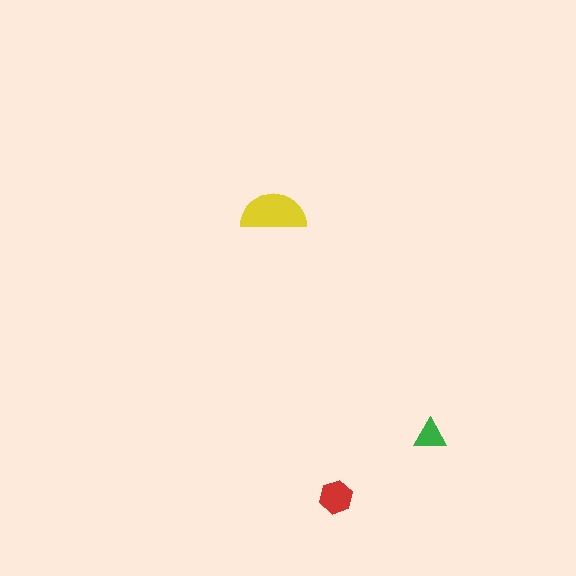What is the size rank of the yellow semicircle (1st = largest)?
1st.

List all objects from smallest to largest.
The green triangle, the red hexagon, the yellow semicircle.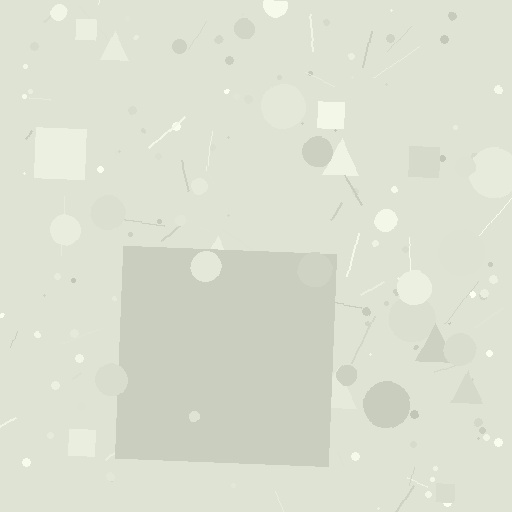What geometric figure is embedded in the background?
A square is embedded in the background.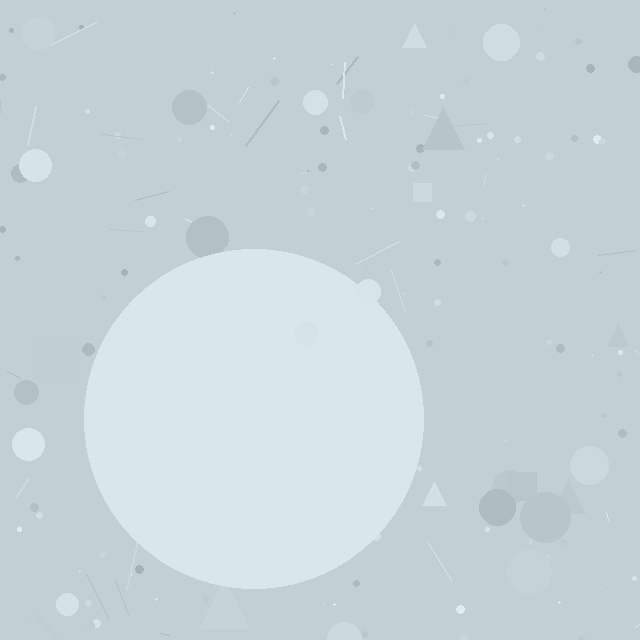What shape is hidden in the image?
A circle is hidden in the image.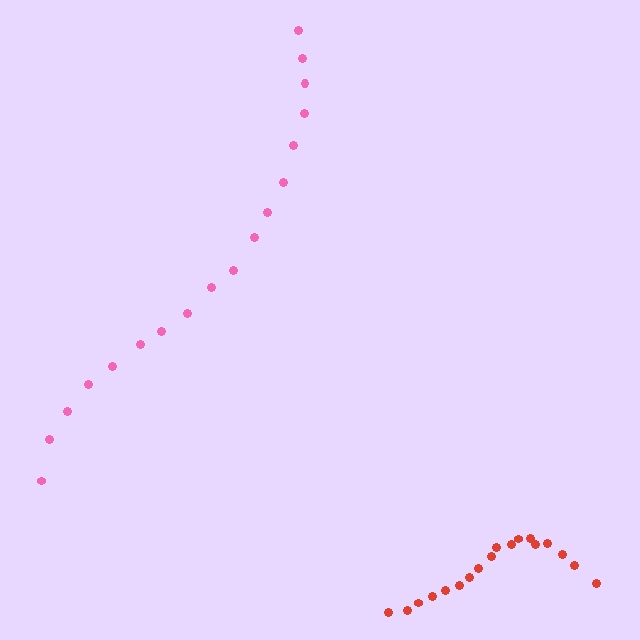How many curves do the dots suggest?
There are 2 distinct paths.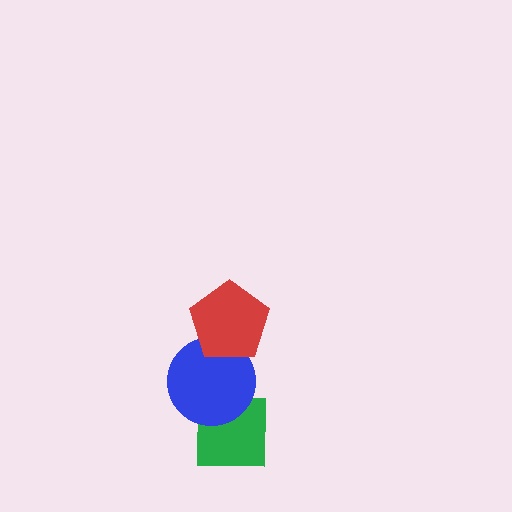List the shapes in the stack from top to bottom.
From top to bottom: the red pentagon, the blue circle, the green square.